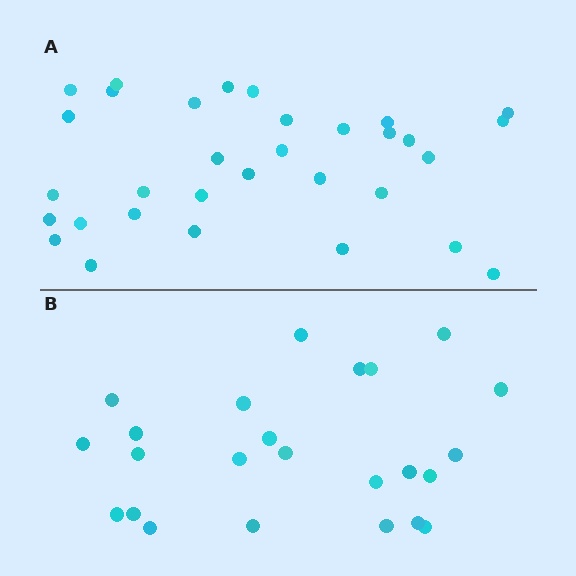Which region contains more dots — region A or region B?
Region A (the top region) has more dots.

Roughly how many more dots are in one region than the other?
Region A has roughly 8 or so more dots than region B.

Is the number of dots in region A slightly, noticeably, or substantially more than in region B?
Region A has noticeably more, but not dramatically so. The ratio is roughly 1.3 to 1.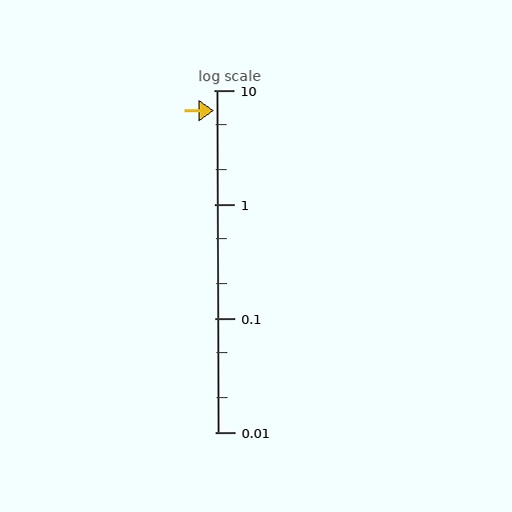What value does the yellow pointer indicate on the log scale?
The pointer indicates approximately 6.6.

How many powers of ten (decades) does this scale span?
The scale spans 3 decades, from 0.01 to 10.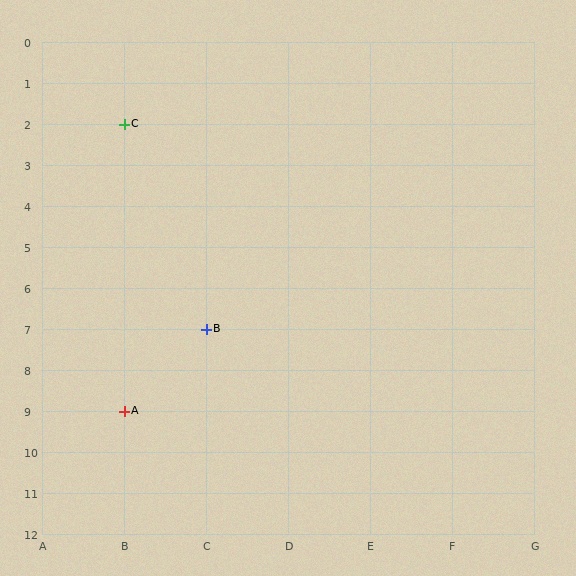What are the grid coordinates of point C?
Point C is at grid coordinates (B, 2).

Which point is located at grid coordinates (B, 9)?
Point A is at (B, 9).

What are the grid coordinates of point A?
Point A is at grid coordinates (B, 9).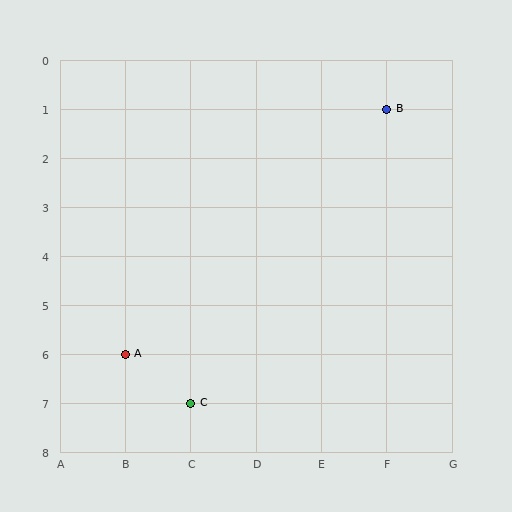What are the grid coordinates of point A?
Point A is at grid coordinates (B, 6).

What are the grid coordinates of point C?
Point C is at grid coordinates (C, 7).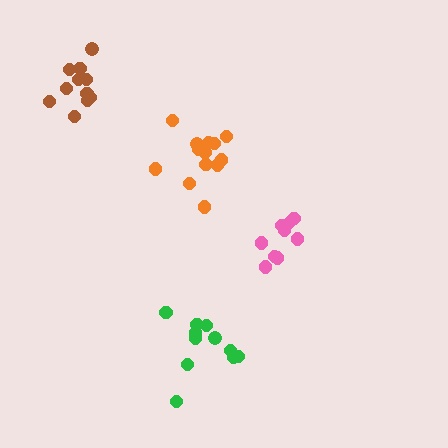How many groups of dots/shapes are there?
There are 4 groups.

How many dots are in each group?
Group 1: 13 dots, Group 2: 10 dots, Group 3: 11 dots, Group 4: 11 dots (45 total).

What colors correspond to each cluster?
The clusters are colored: orange, pink, brown, green.